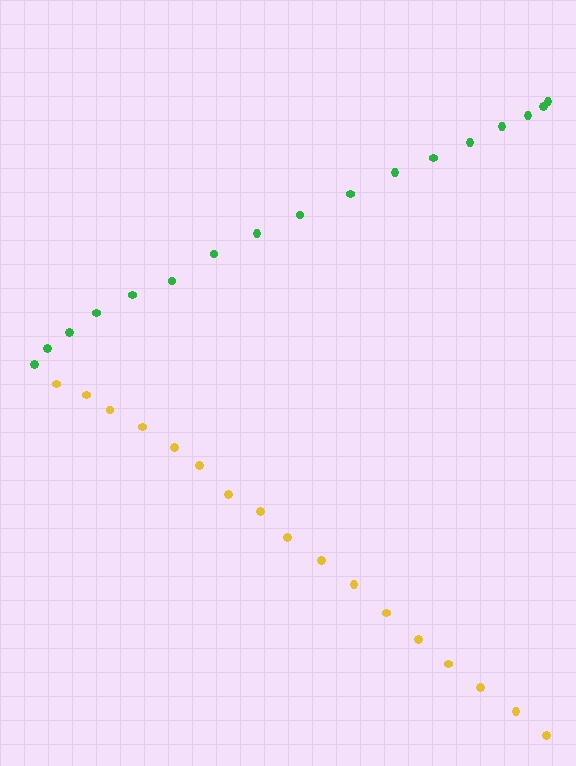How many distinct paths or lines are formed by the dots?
There are 2 distinct paths.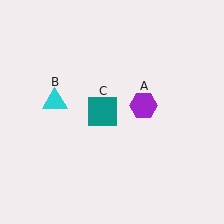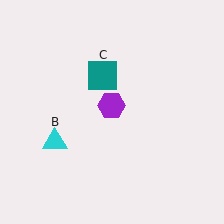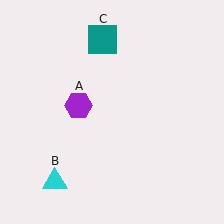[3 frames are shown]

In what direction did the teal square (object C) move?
The teal square (object C) moved up.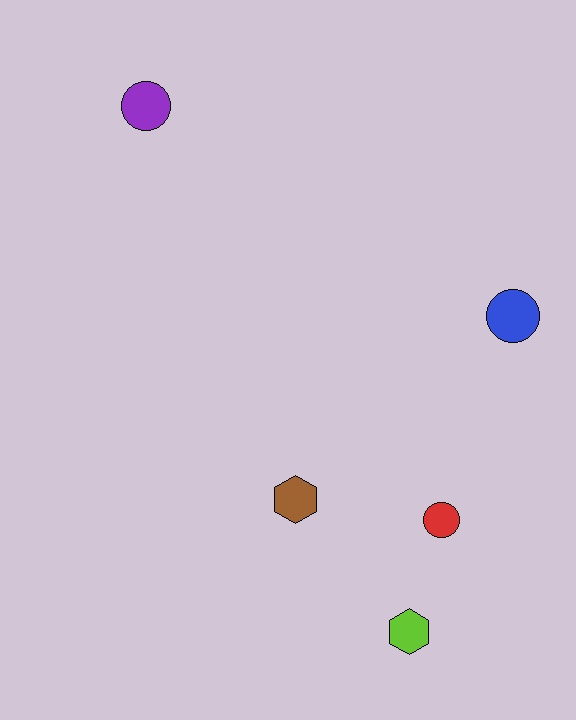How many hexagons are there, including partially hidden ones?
There are 2 hexagons.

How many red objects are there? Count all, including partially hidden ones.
There is 1 red object.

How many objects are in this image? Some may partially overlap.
There are 5 objects.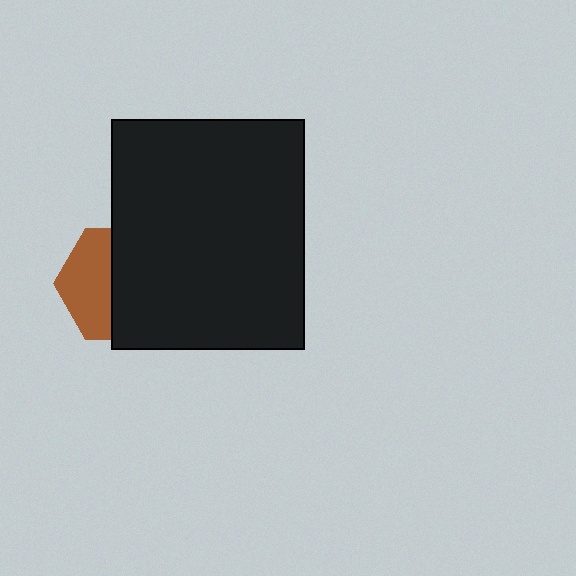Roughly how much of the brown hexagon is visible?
A small part of it is visible (roughly 44%).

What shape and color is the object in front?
The object in front is a black rectangle.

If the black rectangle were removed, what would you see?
You would see the complete brown hexagon.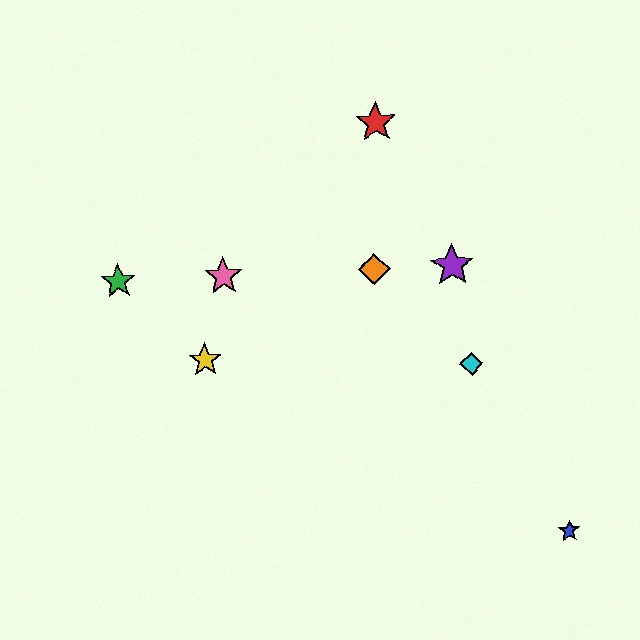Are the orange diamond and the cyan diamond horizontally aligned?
No, the orange diamond is at y≈269 and the cyan diamond is at y≈364.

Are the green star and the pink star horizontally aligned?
Yes, both are at y≈281.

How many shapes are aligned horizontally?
4 shapes (the green star, the purple star, the orange diamond, the pink star) are aligned horizontally.